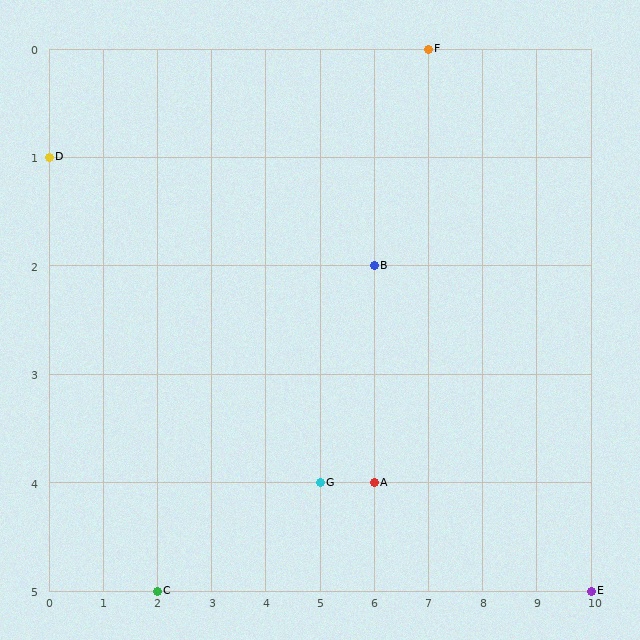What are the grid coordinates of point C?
Point C is at grid coordinates (2, 5).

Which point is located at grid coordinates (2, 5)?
Point C is at (2, 5).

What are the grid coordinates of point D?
Point D is at grid coordinates (0, 1).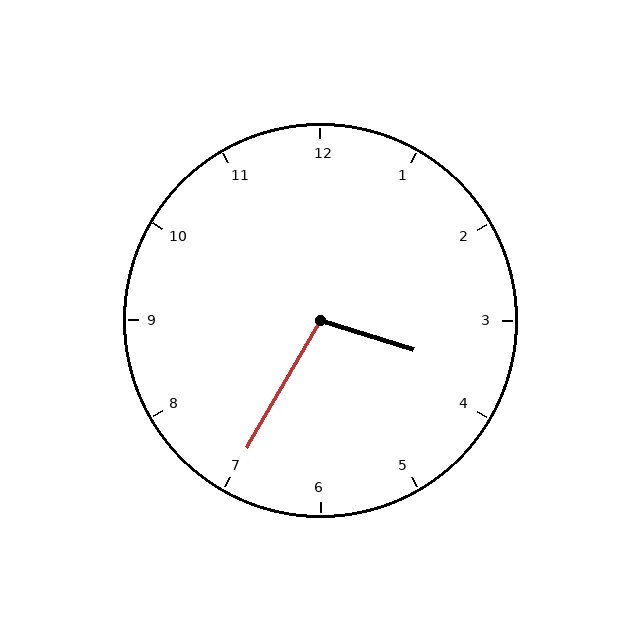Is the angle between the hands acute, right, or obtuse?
It is obtuse.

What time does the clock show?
3:35.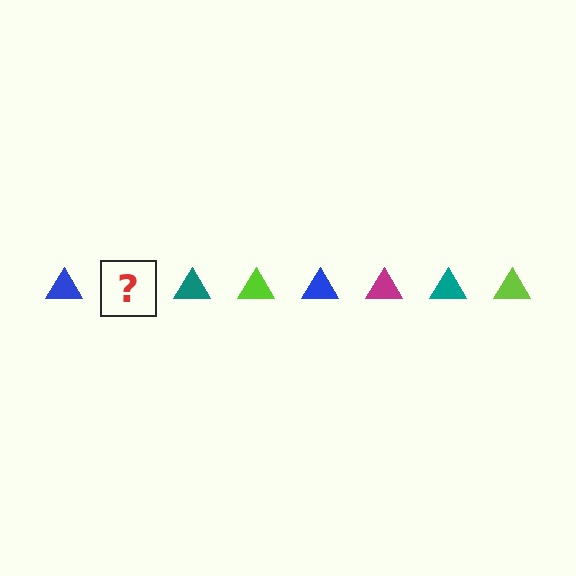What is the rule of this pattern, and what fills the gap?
The rule is that the pattern cycles through blue, magenta, teal, lime triangles. The gap should be filled with a magenta triangle.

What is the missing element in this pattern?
The missing element is a magenta triangle.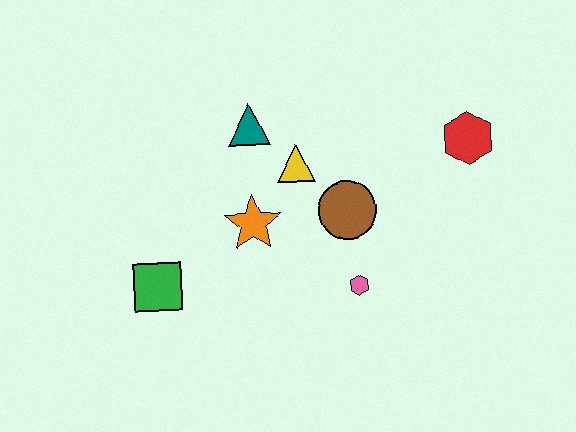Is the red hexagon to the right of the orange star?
Yes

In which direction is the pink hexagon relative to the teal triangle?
The pink hexagon is below the teal triangle.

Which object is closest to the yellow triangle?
The teal triangle is closest to the yellow triangle.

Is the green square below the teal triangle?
Yes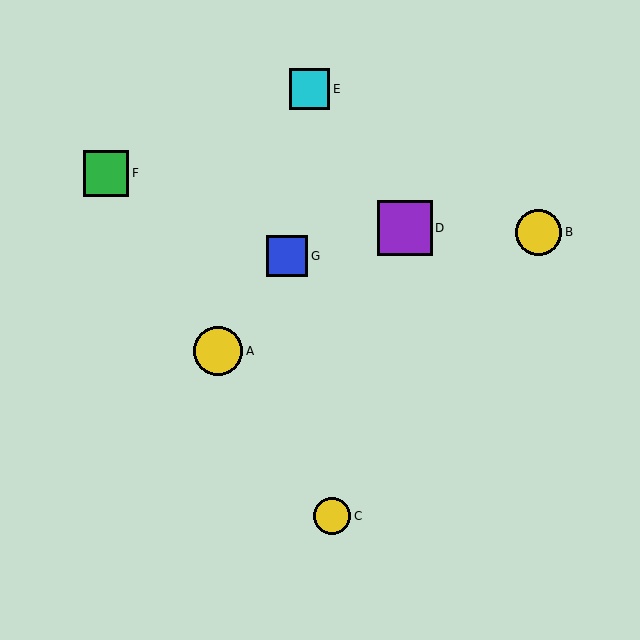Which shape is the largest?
The purple square (labeled D) is the largest.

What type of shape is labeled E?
Shape E is a cyan square.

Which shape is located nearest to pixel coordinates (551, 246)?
The yellow circle (labeled B) at (539, 232) is nearest to that location.